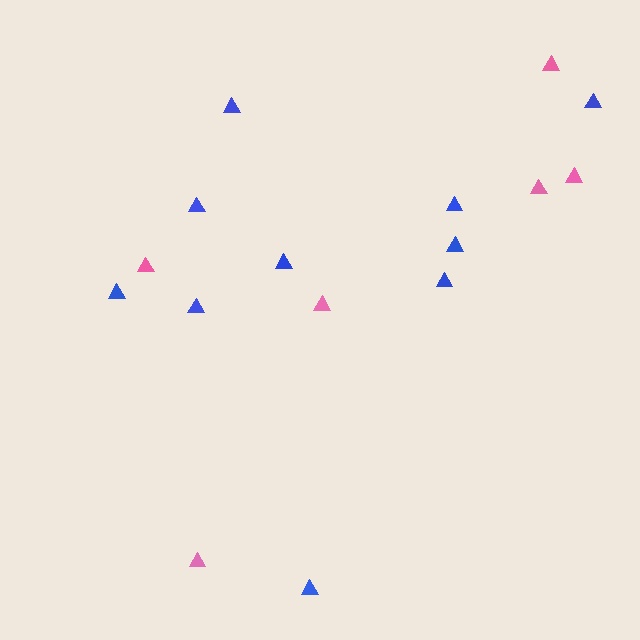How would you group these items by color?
There are 2 groups: one group of pink triangles (6) and one group of blue triangles (10).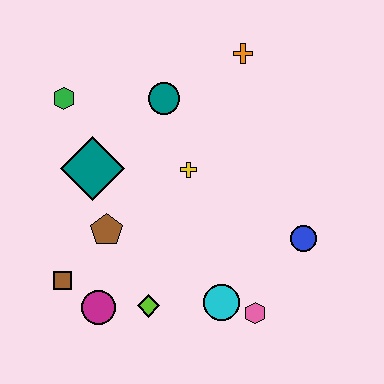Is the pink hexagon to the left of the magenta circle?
No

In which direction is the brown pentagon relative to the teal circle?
The brown pentagon is below the teal circle.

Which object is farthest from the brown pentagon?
The orange cross is farthest from the brown pentagon.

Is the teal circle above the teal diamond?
Yes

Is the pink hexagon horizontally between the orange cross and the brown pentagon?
No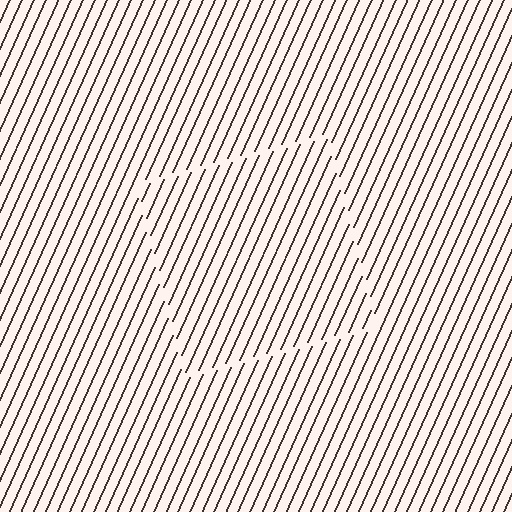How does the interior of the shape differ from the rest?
The interior of the shape contains the same grating, shifted by half a period — the contour is defined by the phase discontinuity where line-ends from the inner and outer gratings abut.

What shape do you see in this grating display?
An illusory square. The interior of the shape contains the same grating, shifted by half a period — the contour is defined by the phase discontinuity where line-ends from the inner and outer gratings abut.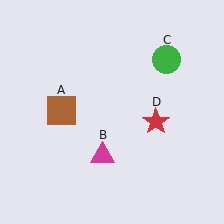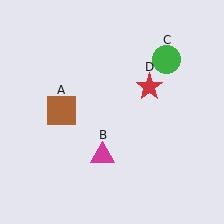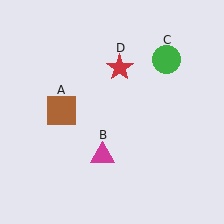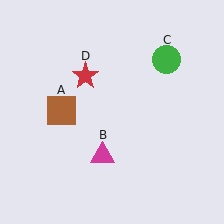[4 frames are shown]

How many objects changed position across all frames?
1 object changed position: red star (object D).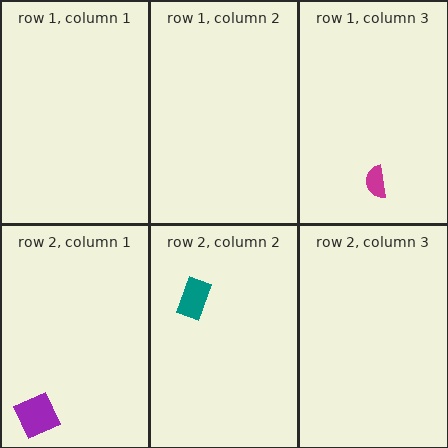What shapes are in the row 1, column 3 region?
The magenta semicircle.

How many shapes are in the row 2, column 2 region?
1.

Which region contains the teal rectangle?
The row 2, column 2 region.